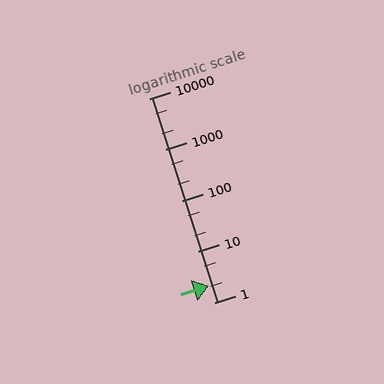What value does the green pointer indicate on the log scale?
The pointer indicates approximately 2.1.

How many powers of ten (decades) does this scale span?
The scale spans 4 decades, from 1 to 10000.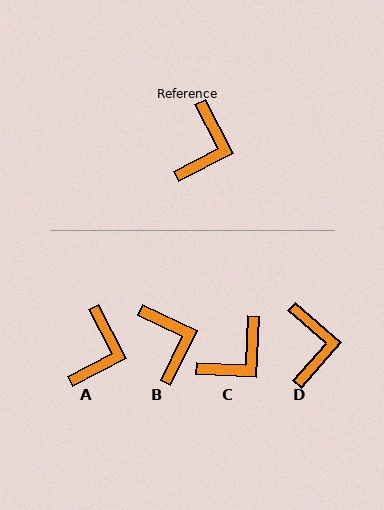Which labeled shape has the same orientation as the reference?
A.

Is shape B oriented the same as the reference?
No, it is off by about 37 degrees.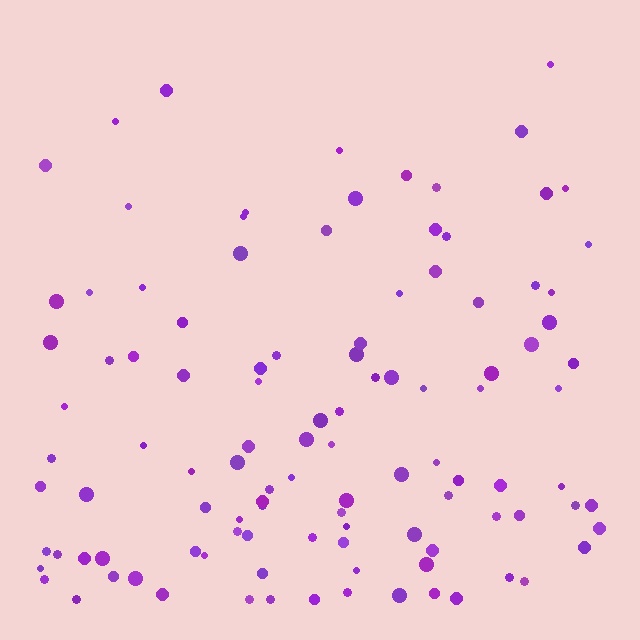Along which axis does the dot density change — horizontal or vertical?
Vertical.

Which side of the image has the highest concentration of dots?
The bottom.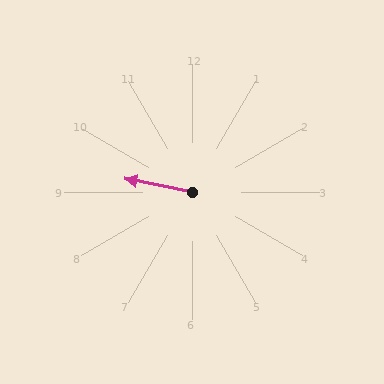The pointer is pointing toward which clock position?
Roughly 9 o'clock.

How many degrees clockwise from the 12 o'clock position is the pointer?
Approximately 281 degrees.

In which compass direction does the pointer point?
West.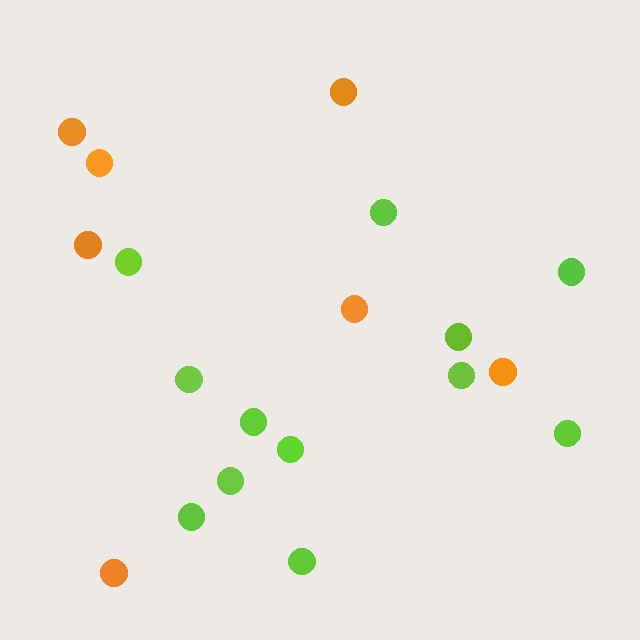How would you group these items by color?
There are 2 groups: one group of lime circles (12) and one group of orange circles (7).